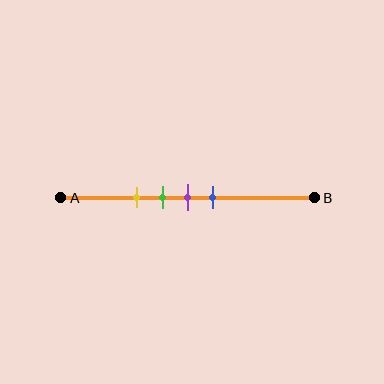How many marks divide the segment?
There are 4 marks dividing the segment.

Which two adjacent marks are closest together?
The green and purple marks are the closest adjacent pair.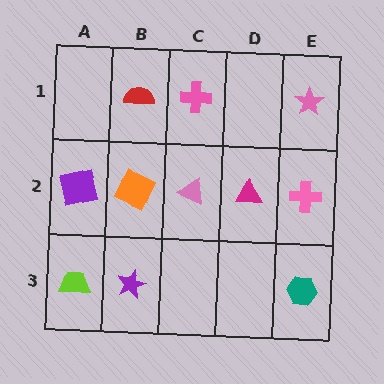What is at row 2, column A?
A purple square.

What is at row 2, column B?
An orange square.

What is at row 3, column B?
A purple star.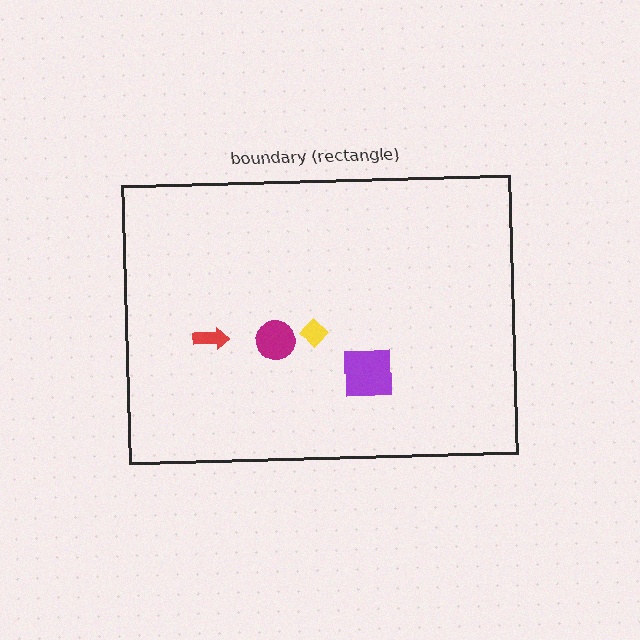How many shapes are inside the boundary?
4 inside, 0 outside.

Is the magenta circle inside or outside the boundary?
Inside.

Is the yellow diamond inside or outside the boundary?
Inside.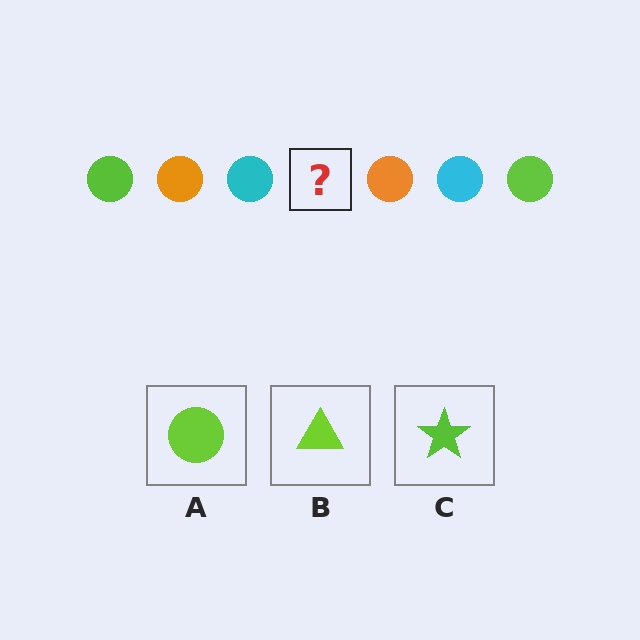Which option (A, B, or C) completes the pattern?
A.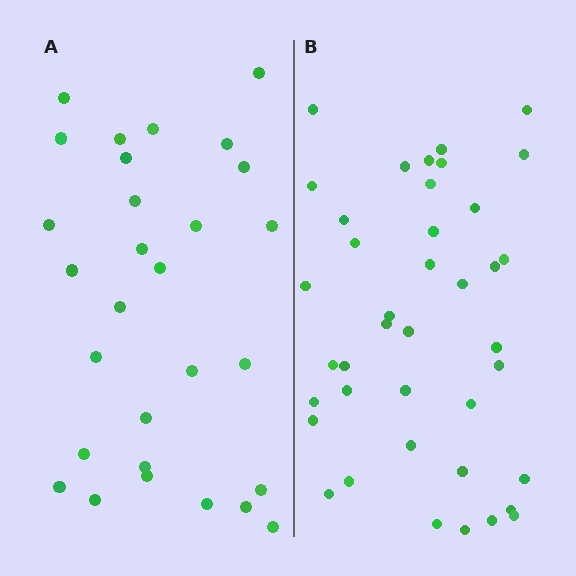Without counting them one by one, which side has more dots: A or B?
Region B (the right region) has more dots.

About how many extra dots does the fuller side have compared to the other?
Region B has roughly 12 or so more dots than region A.